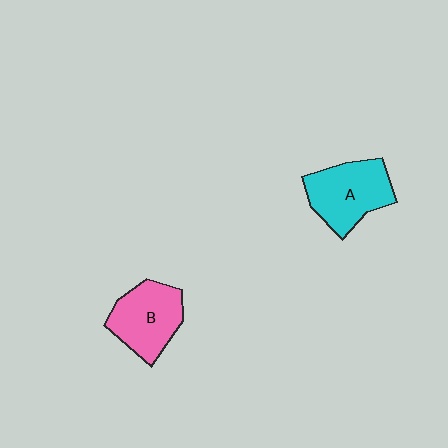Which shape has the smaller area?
Shape B (pink).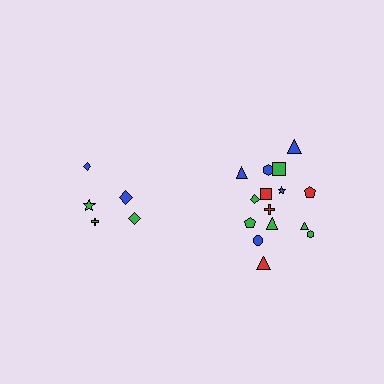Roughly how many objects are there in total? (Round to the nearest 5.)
Roughly 20 objects in total.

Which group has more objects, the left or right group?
The right group.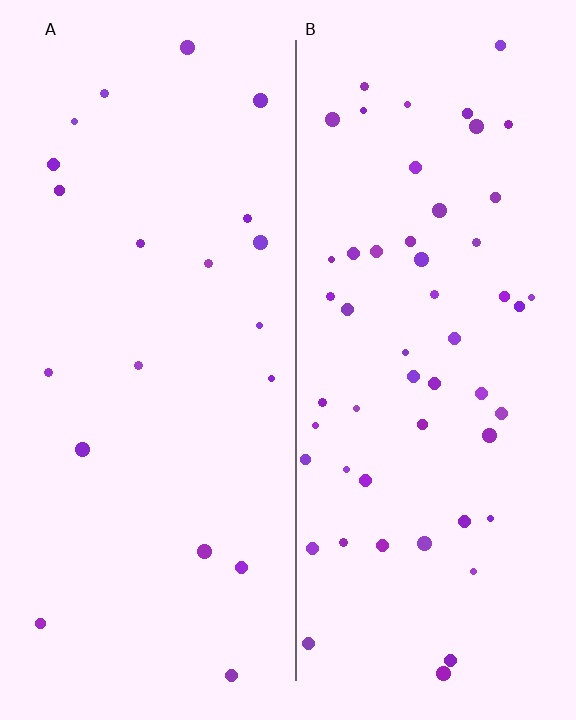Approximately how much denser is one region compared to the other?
Approximately 2.6× — region B over region A.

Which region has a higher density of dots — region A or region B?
B (the right).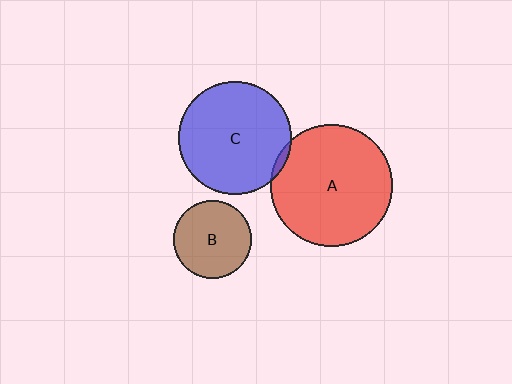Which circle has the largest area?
Circle A (red).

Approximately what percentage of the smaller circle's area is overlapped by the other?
Approximately 5%.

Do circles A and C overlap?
Yes.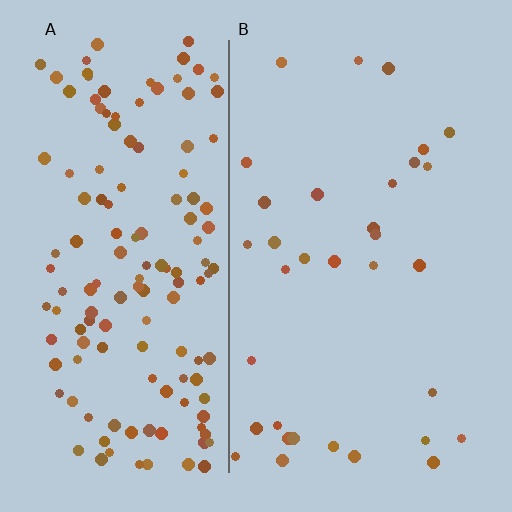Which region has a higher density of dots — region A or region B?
A (the left).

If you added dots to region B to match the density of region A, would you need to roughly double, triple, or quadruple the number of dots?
Approximately quadruple.